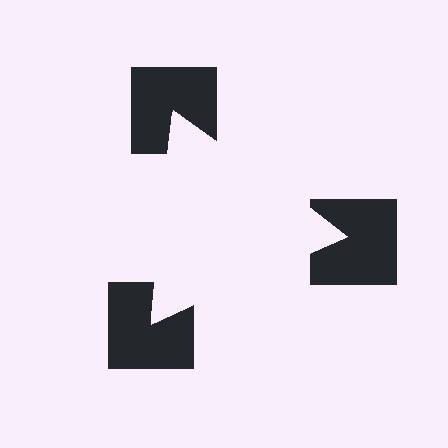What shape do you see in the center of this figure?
An illusory triangle — its edges are inferred from the aligned wedge cuts in the notched squares, not physically drawn.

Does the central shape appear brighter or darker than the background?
It typically appears slightly brighter than the background, even though no actual brightness change is drawn.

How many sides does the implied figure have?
3 sides.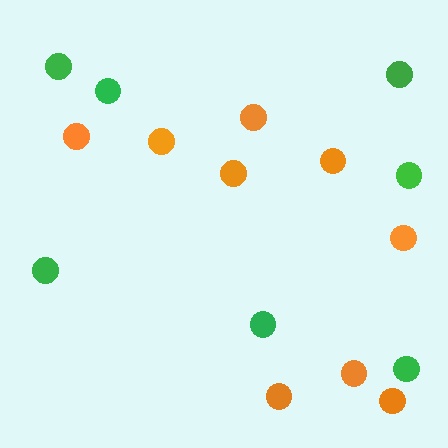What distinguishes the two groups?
There are 2 groups: one group of orange circles (9) and one group of green circles (7).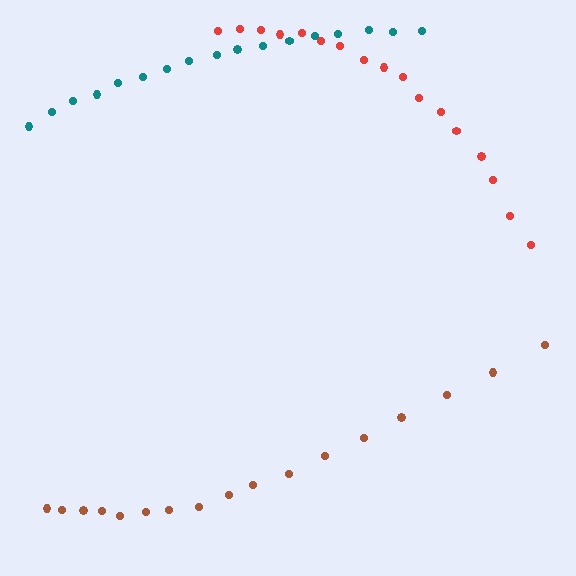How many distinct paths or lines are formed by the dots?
There are 3 distinct paths.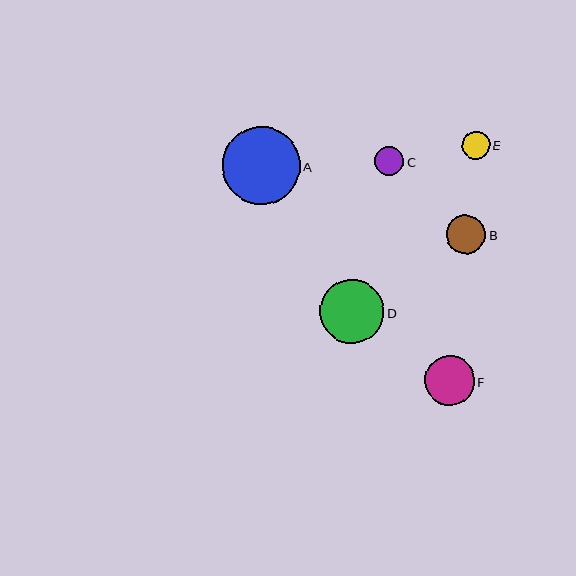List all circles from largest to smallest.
From largest to smallest: A, D, F, B, C, E.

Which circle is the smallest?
Circle E is the smallest with a size of approximately 28 pixels.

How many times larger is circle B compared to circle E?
Circle B is approximately 1.4 times the size of circle E.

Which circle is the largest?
Circle A is the largest with a size of approximately 78 pixels.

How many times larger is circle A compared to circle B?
Circle A is approximately 2.0 times the size of circle B.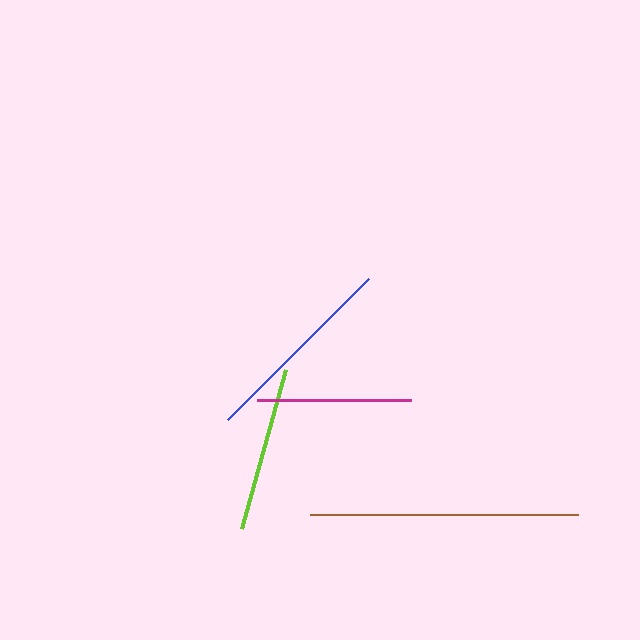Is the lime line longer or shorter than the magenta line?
The lime line is longer than the magenta line.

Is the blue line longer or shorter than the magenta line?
The blue line is longer than the magenta line.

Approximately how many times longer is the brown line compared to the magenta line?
The brown line is approximately 1.7 times the length of the magenta line.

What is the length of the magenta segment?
The magenta segment is approximately 155 pixels long.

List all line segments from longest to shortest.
From longest to shortest: brown, blue, lime, magenta.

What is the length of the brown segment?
The brown segment is approximately 268 pixels long.